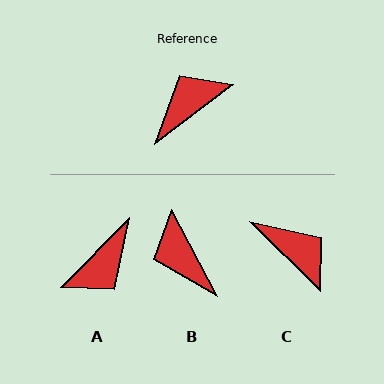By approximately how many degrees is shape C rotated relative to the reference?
Approximately 82 degrees clockwise.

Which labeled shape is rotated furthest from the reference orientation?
A, about 173 degrees away.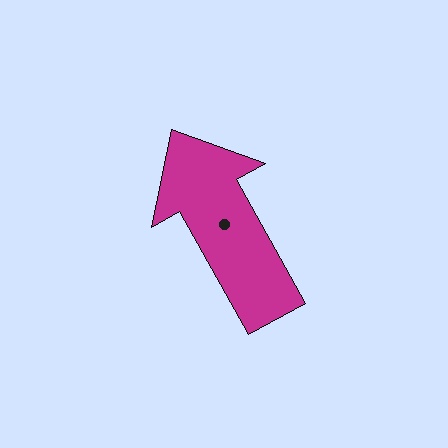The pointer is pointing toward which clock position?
Roughly 11 o'clock.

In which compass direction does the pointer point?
Northwest.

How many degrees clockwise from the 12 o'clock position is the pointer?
Approximately 331 degrees.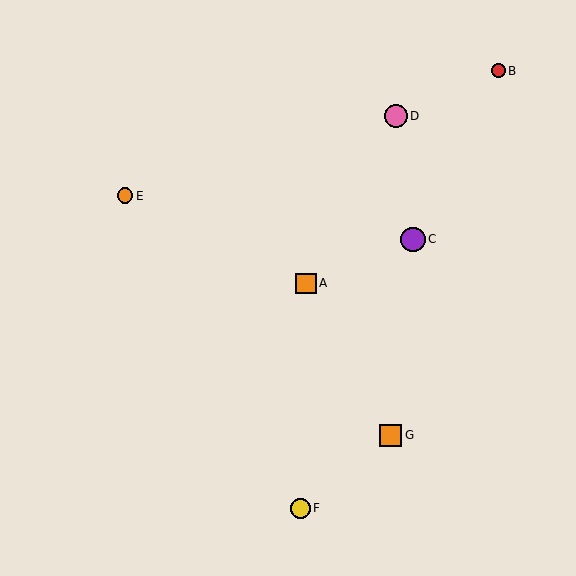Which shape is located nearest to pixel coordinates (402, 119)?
The pink circle (labeled D) at (396, 116) is nearest to that location.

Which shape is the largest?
The purple circle (labeled C) is the largest.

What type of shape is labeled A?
Shape A is an orange square.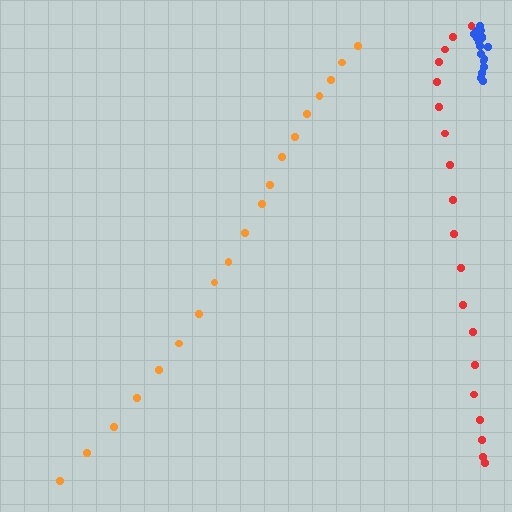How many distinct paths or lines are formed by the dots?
There are 3 distinct paths.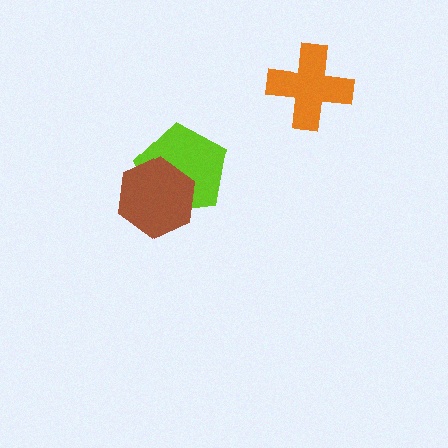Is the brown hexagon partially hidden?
No, no other shape covers it.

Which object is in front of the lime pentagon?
The brown hexagon is in front of the lime pentagon.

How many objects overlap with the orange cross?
0 objects overlap with the orange cross.